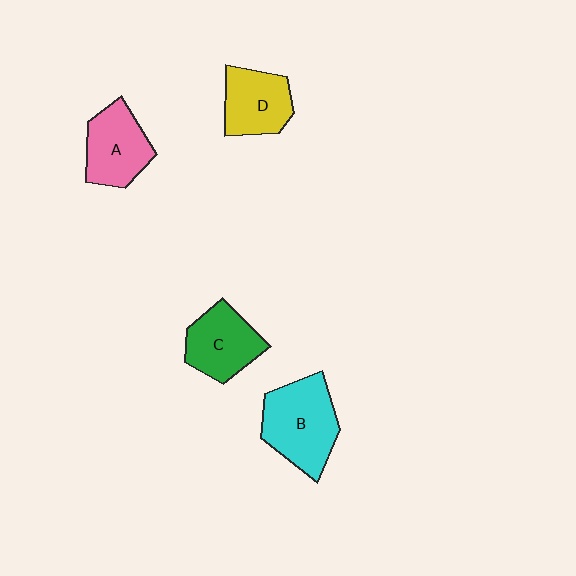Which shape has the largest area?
Shape B (cyan).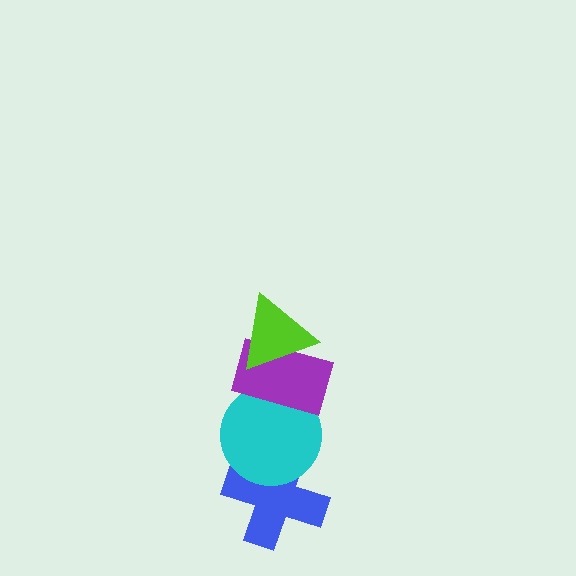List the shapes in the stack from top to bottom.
From top to bottom: the lime triangle, the purple rectangle, the cyan circle, the blue cross.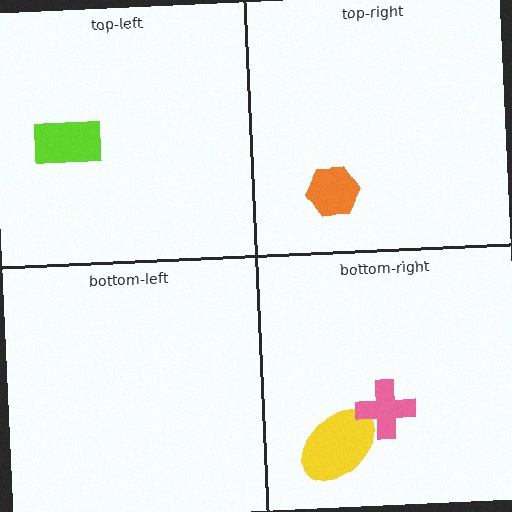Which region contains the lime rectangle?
The top-left region.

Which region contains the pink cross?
The bottom-right region.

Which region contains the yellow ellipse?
The bottom-right region.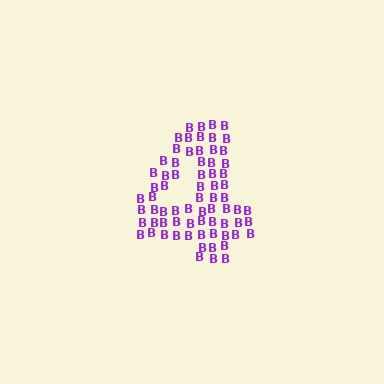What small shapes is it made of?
It is made of small letter B's.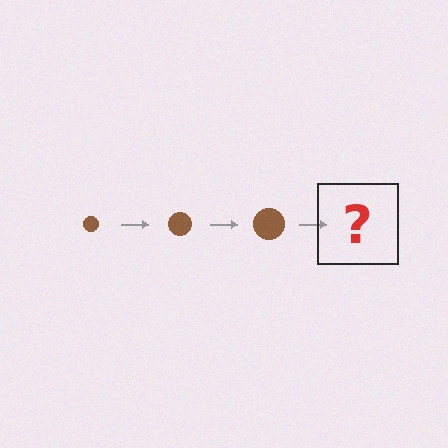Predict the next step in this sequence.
The next step is a brown circle, larger than the previous one.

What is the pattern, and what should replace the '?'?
The pattern is that the circle gets progressively larger each step. The '?' should be a brown circle, larger than the previous one.